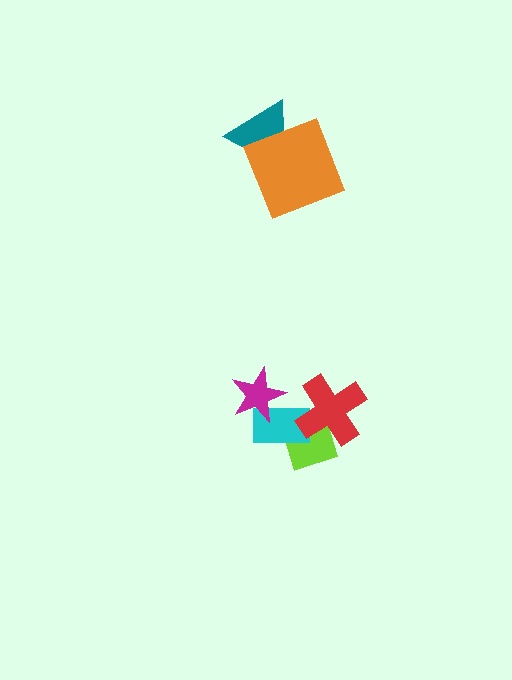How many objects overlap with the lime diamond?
2 objects overlap with the lime diamond.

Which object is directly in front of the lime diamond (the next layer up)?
The cyan rectangle is directly in front of the lime diamond.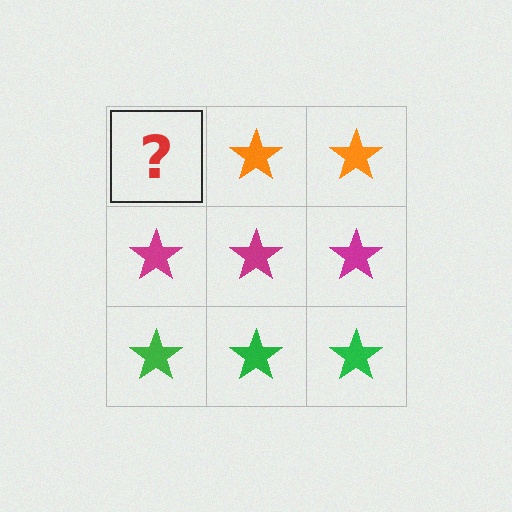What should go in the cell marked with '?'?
The missing cell should contain an orange star.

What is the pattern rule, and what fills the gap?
The rule is that each row has a consistent color. The gap should be filled with an orange star.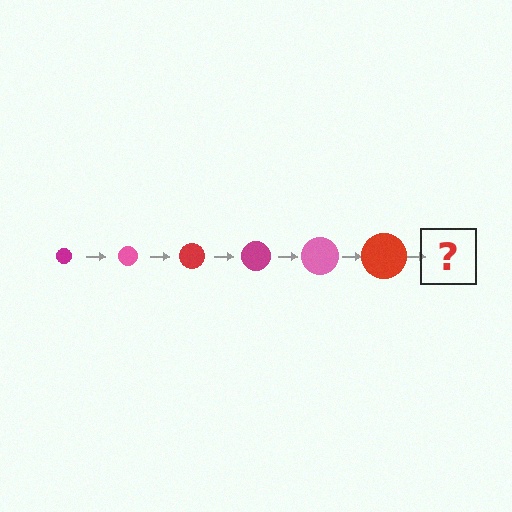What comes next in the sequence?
The next element should be a magenta circle, larger than the previous one.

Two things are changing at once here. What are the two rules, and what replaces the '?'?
The two rules are that the circle grows larger each step and the color cycles through magenta, pink, and red. The '?' should be a magenta circle, larger than the previous one.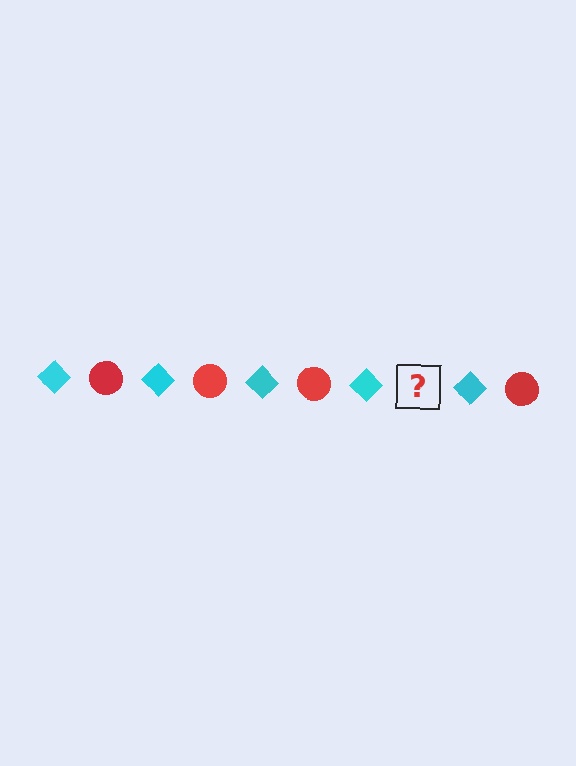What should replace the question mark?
The question mark should be replaced with a red circle.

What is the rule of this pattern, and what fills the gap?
The rule is that the pattern alternates between cyan diamond and red circle. The gap should be filled with a red circle.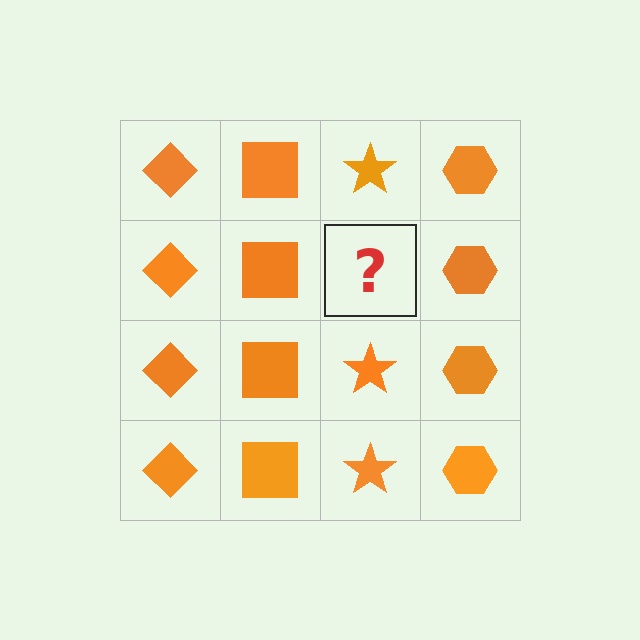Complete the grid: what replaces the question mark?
The question mark should be replaced with an orange star.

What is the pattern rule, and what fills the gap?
The rule is that each column has a consistent shape. The gap should be filled with an orange star.